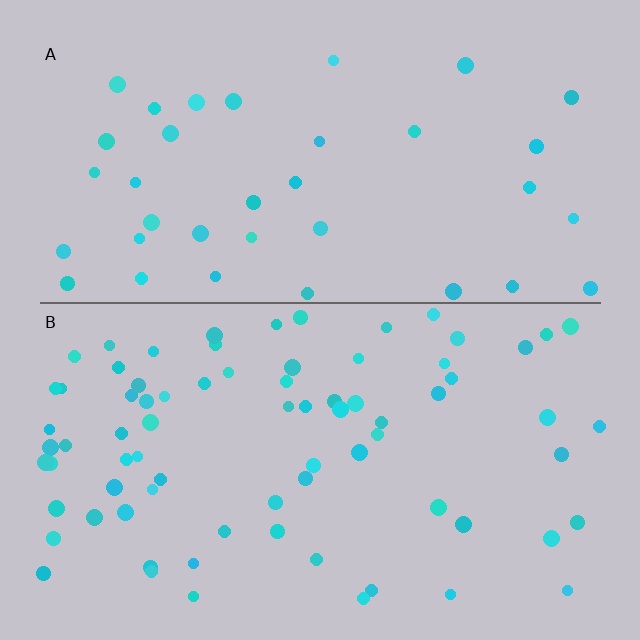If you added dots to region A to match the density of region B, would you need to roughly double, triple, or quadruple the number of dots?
Approximately double.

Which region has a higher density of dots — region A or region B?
B (the bottom).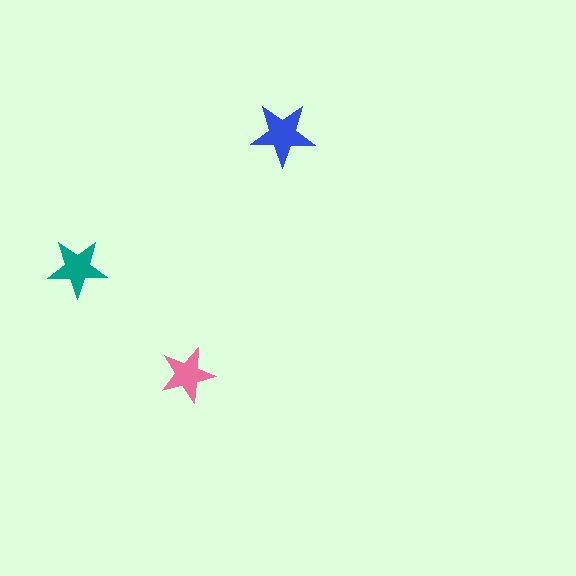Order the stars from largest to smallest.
the blue one, the teal one, the pink one.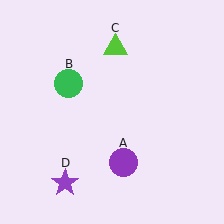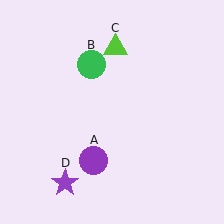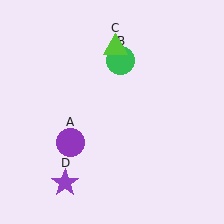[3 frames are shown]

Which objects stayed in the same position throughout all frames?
Lime triangle (object C) and purple star (object D) remained stationary.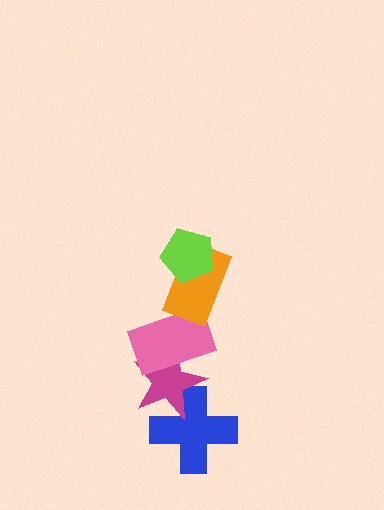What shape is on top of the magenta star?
The pink rectangle is on top of the magenta star.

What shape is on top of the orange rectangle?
The lime pentagon is on top of the orange rectangle.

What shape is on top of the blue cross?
The magenta star is on top of the blue cross.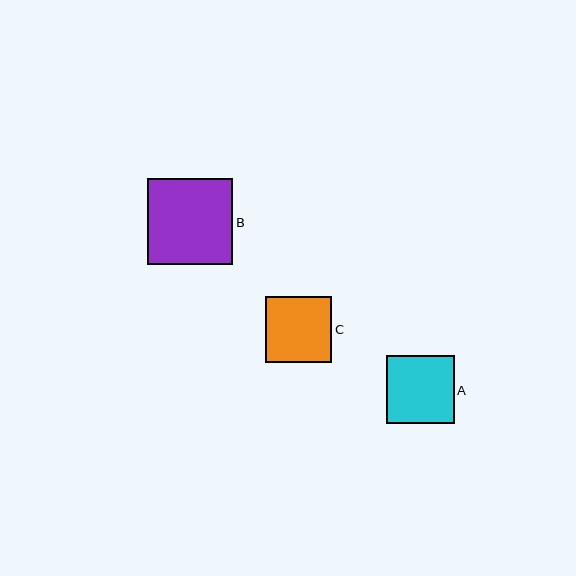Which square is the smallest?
Square C is the smallest with a size of approximately 66 pixels.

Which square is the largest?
Square B is the largest with a size of approximately 85 pixels.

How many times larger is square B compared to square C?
Square B is approximately 1.3 times the size of square C.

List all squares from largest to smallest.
From largest to smallest: B, A, C.